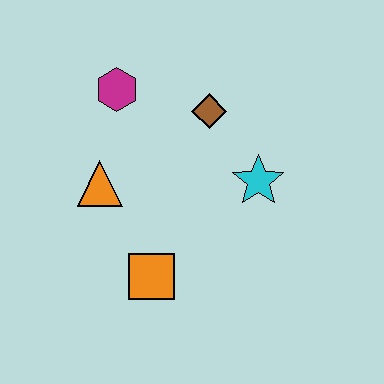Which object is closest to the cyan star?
The brown diamond is closest to the cyan star.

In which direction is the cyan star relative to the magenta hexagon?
The cyan star is to the right of the magenta hexagon.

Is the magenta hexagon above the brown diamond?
Yes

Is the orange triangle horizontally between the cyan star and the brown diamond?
No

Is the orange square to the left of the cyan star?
Yes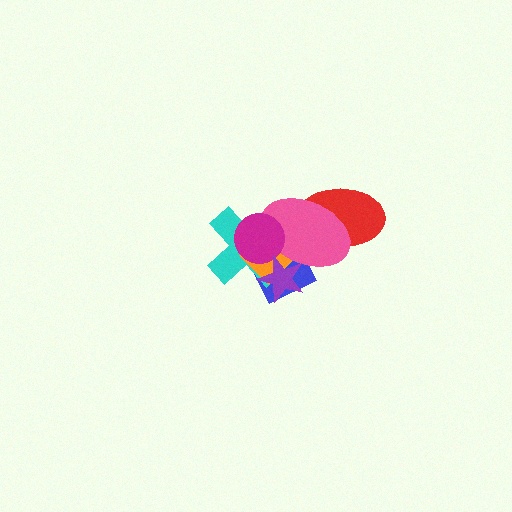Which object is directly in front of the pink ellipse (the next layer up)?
The magenta circle is directly in front of the pink ellipse.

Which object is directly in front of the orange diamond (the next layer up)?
The pink ellipse is directly in front of the orange diamond.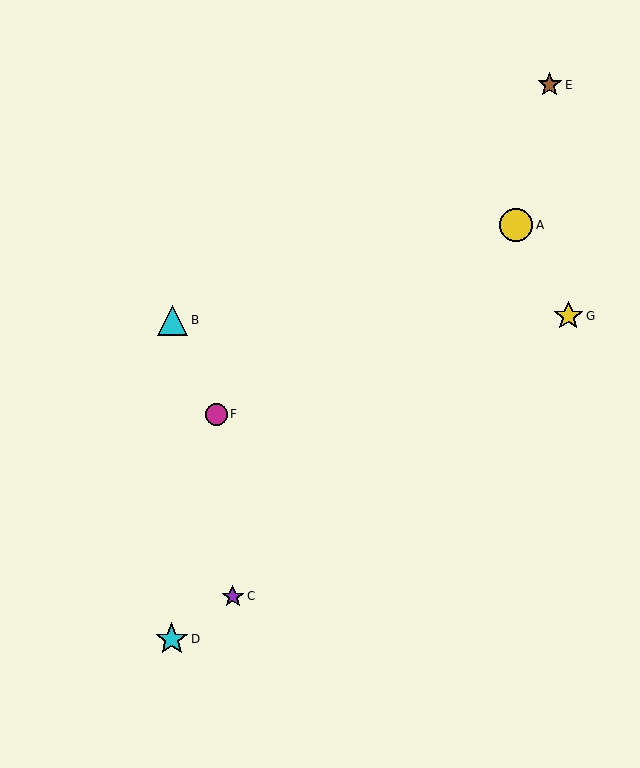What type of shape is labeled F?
Shape F is a magenta circle.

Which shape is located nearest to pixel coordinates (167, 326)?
The cyan triangle (labeled B) at (173, 320) is nearest to that location.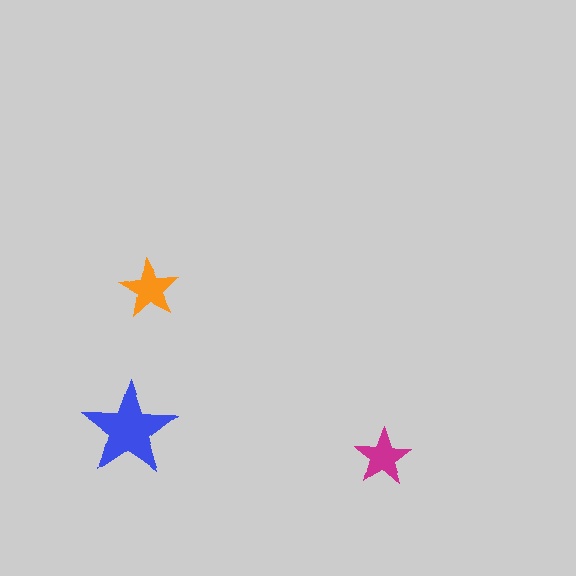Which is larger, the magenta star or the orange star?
The orange one.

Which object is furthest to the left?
The blue star is leftmost.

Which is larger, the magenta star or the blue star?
The blue one.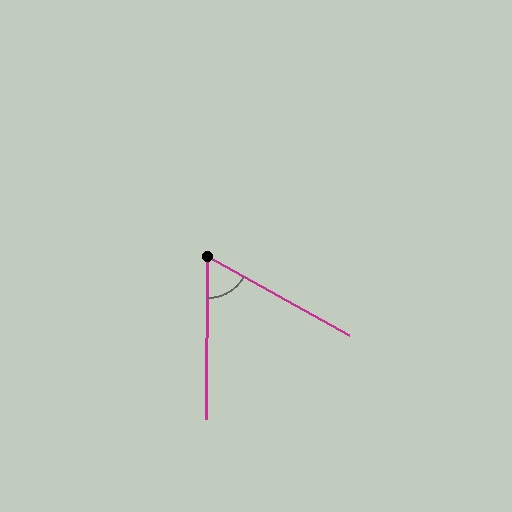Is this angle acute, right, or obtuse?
It is acute.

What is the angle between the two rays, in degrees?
Approximately 61 degrees.